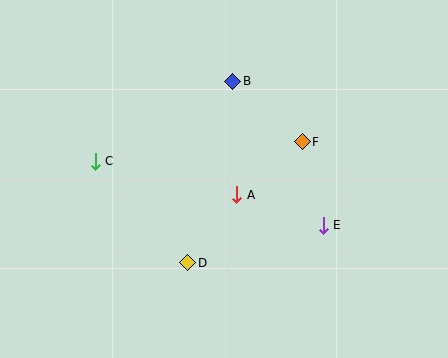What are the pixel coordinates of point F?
Point F is at (302, 142).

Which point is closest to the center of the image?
Point A at (237, 195) is closest to the center.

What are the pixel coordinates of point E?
Point E is at (323, 225).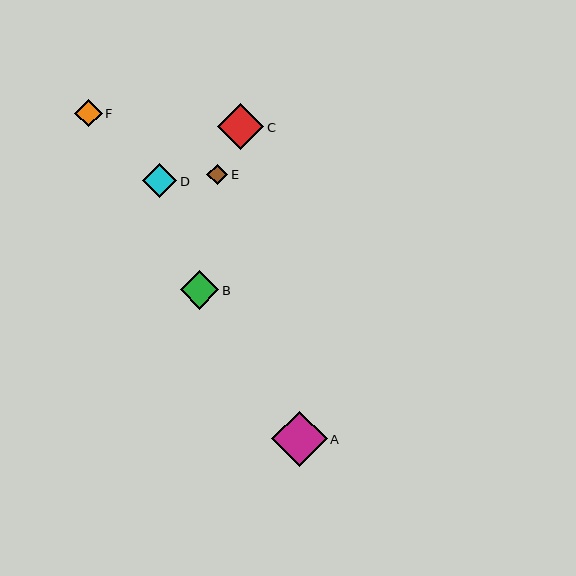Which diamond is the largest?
Diamond A is the largest with a size of approximately 55 pixels.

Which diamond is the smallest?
Diamond E is the smallest with a size of approximately 21 pixels.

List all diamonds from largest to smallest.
From largest to smallest: A, C, B, D, F, E.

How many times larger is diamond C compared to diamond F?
Diamond C is approximately 1.7 times the size of diamond F.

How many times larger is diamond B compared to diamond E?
Diamond B is approximately 1.9 times the size of diamond E.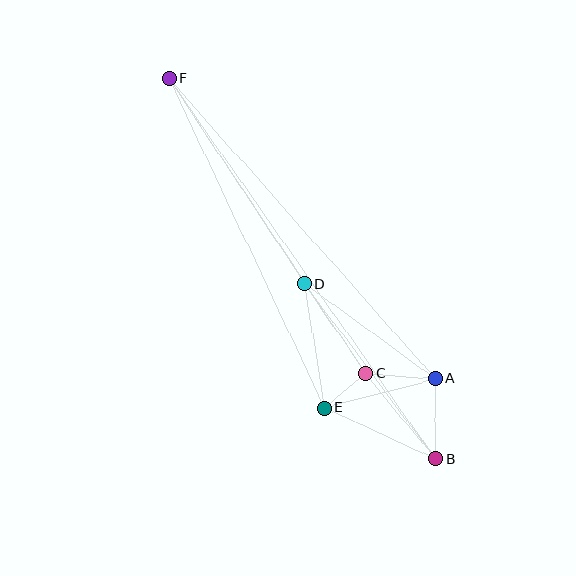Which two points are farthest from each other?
Points B and F are farthest from each other.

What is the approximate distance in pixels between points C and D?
The distance between C and D is approximately 109 pixels.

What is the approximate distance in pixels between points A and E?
The distance between A and E is approximately 115 pixels.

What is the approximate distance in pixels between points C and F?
The distance between C and F is approximately 354 pixels.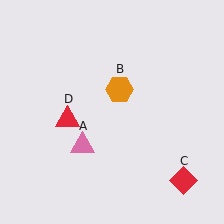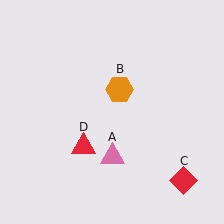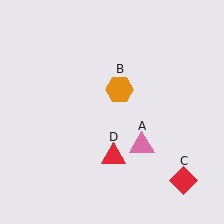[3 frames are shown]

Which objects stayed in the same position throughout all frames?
Orange hexagon (object B) and red diamond (object C) remained stationary.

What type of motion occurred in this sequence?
The pink triangle (object A), red triangle (object D) rotated counterclockwise around the center of the scene.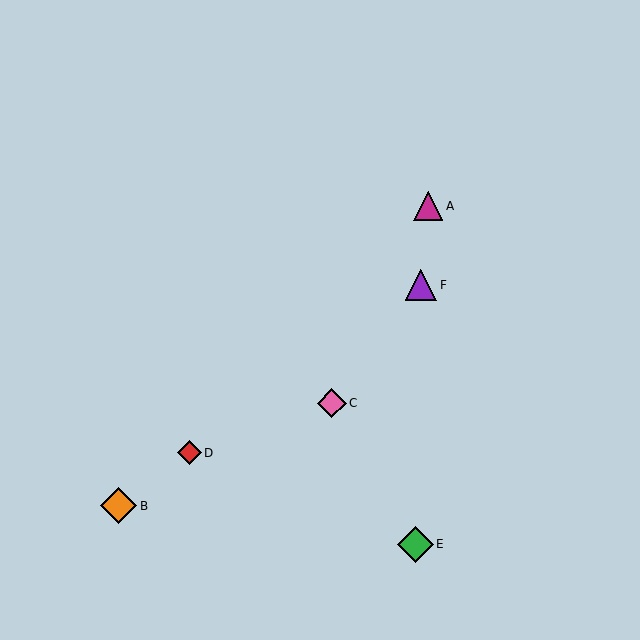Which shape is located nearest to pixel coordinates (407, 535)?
The green diamond (labeled E) at (415, 544) is nearest to that location.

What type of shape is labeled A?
Shape A is a magenta triangle.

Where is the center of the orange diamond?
The center of the orange diamond is at (119, 506).